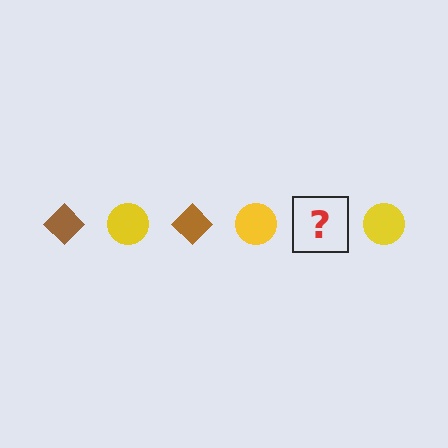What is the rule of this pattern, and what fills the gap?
The rule is that the pattern alternates between brown diamond and yellow circle. The gap should be filled with a brown diamond.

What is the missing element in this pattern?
The missing element is a brown diamond.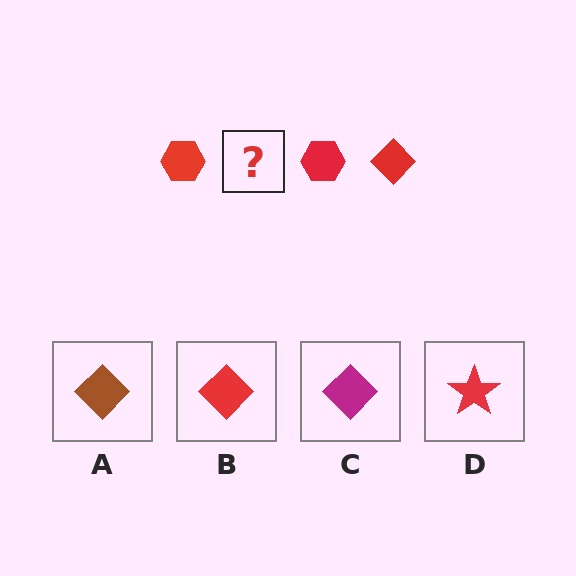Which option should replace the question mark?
Option B.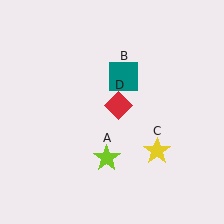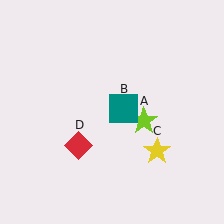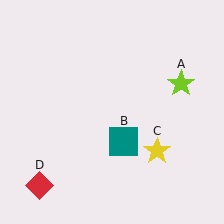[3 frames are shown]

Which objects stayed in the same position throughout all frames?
Yellow star (object C) remained stationary.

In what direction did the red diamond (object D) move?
The red diamond (object D) moved down and to the left.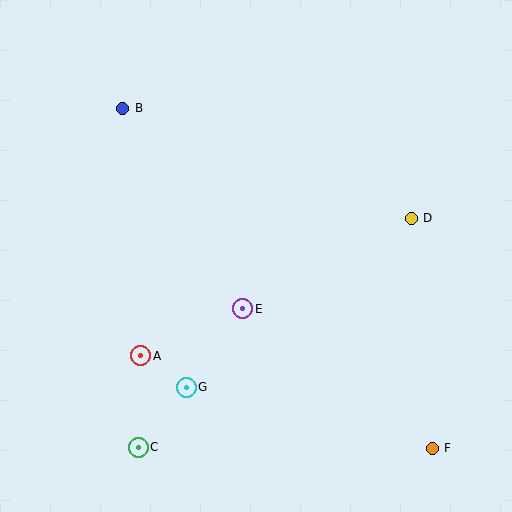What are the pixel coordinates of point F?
Point F is at (432, 448).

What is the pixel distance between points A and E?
The distance between A and E is 112 pixels.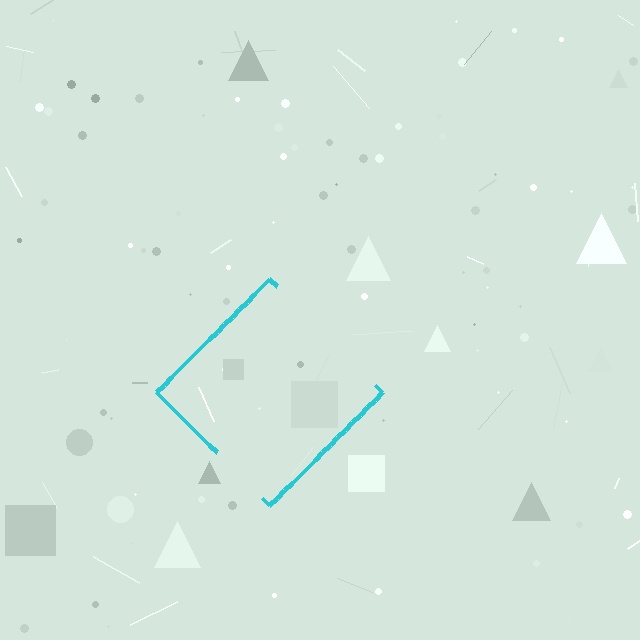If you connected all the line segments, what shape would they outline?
They would outline a diamond.